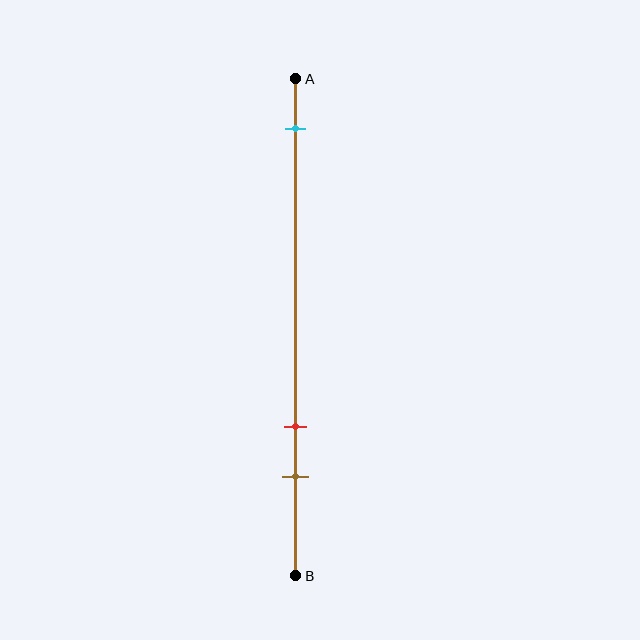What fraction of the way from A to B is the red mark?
The red mark is approximately 70% (0.7) of the way from A to B.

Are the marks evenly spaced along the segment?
No, the marks are not evenly spaced.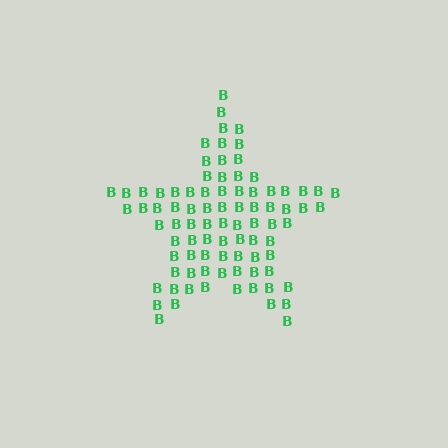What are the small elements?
The small elements are letter B's.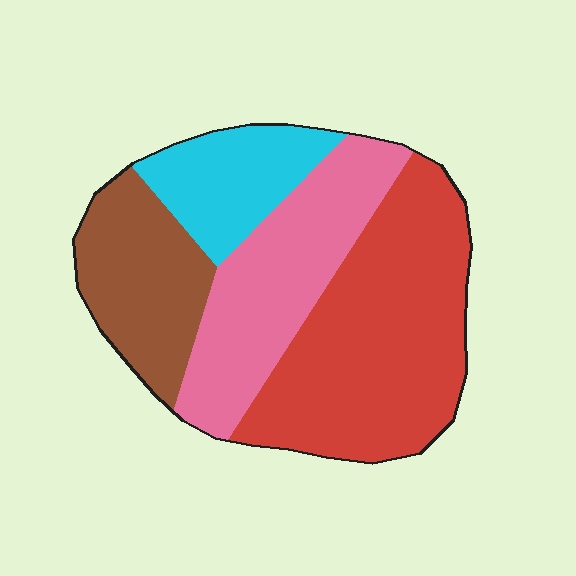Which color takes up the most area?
Red, at roughly 40%.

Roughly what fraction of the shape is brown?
Brown covers around 20% of the shape.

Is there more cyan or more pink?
Pink.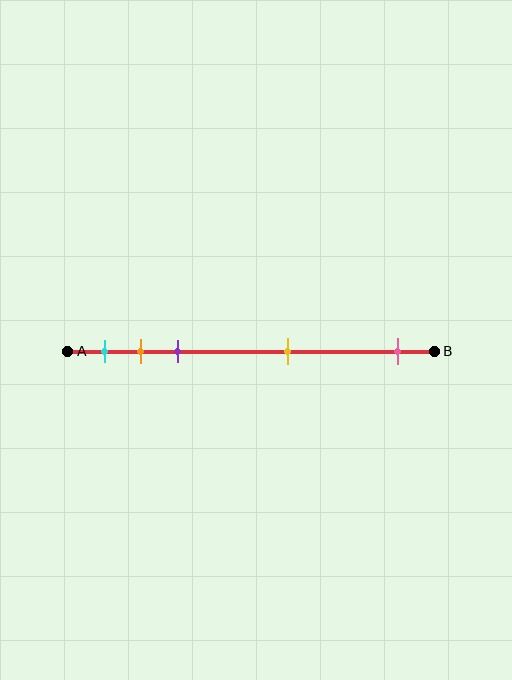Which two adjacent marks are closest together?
The orange and purple marks are the closest adjacent pair.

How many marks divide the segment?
There are 5 marks dividing the segment.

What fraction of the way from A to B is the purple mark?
The purple mark is approximately 30% (0.3) of the way from A to B.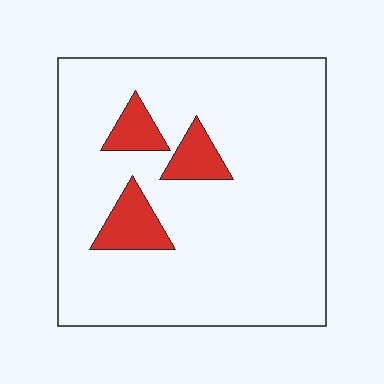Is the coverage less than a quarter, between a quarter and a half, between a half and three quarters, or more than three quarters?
Less than a quarter.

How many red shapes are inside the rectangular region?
3.